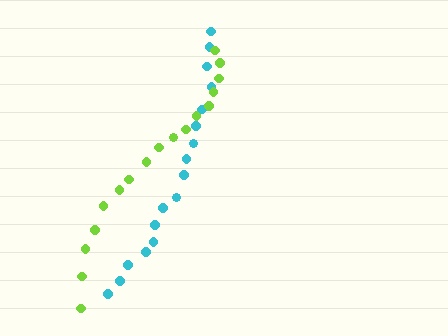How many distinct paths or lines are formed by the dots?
There are 2 distinct paths.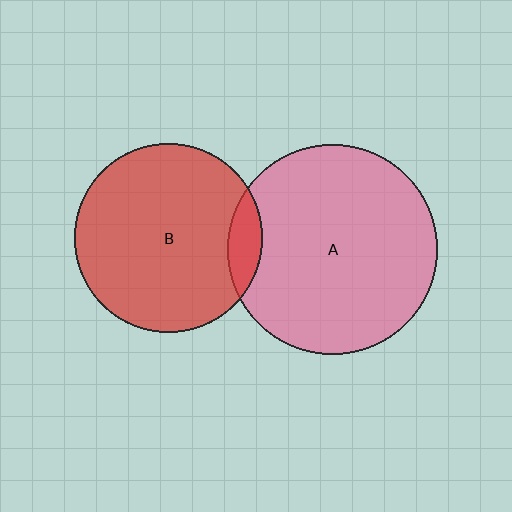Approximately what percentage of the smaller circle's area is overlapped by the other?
Approximately 10%.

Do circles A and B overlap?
Yes.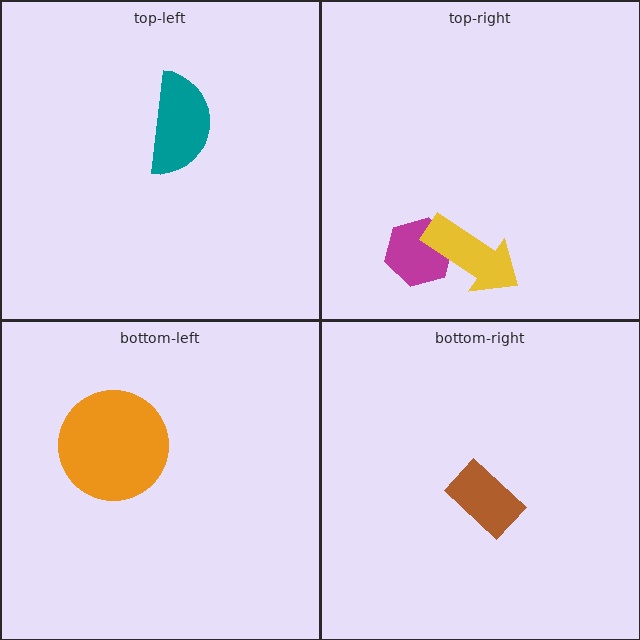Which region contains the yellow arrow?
The top-right region.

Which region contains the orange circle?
The bottom-left region.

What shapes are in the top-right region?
The magenta hexagon, the yellow arrow.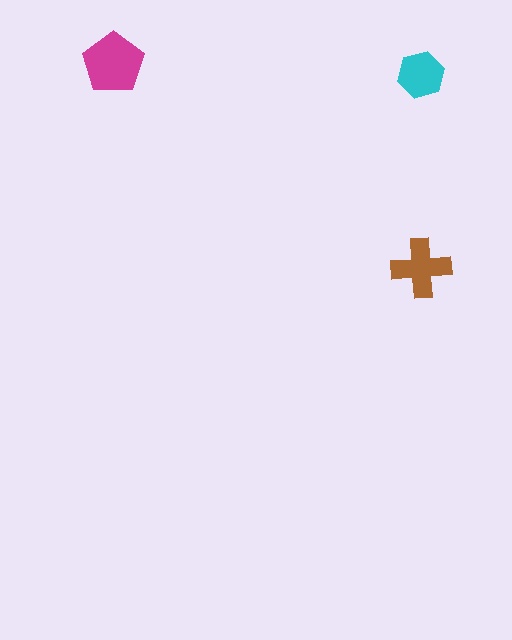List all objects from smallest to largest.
The cyan hexagon, the brown cross, the magenta pentagon.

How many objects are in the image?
There are 3 objects in the image.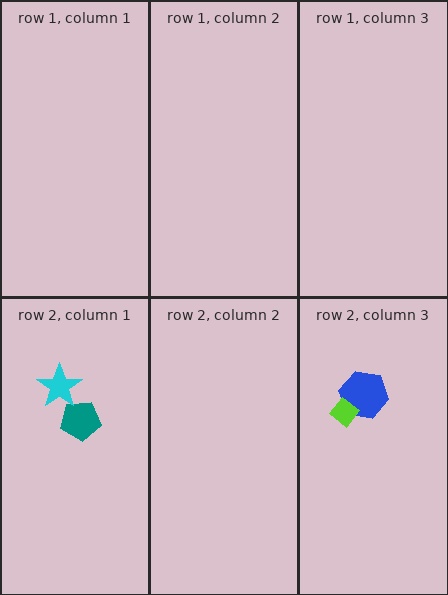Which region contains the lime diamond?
The row 2, column 3 region.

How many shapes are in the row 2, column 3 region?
2.